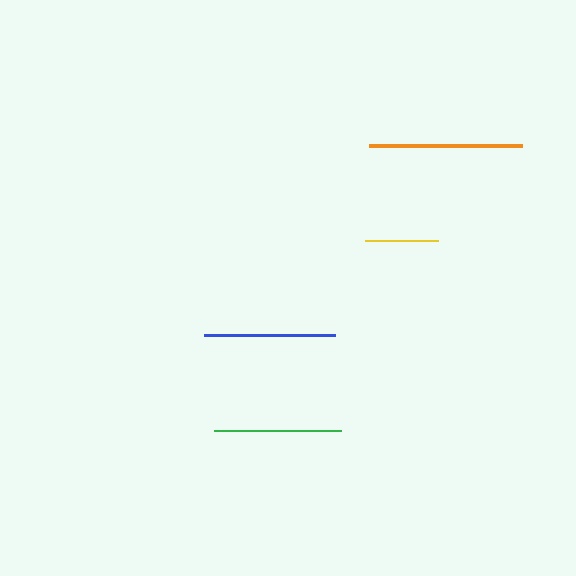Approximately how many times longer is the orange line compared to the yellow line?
The orange line is approximately 2.1 times the length of the yellow line.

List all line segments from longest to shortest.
From longest to shortest: orange, blue, green, yellow.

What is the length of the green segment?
The green segment is approximately 127 pixels long.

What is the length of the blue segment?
The blue segment is approximately 131 pixels long.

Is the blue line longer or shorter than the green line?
The blue line is longer than the green line.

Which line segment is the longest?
The orange line is the longest at approximately 154 pixels.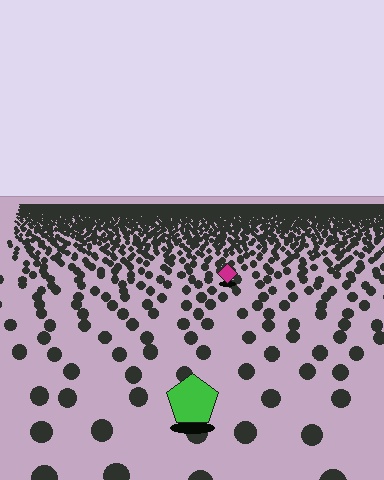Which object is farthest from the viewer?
The magenta diamond is farthest from the viewer. It appears smaller and the ground texture around it is denser.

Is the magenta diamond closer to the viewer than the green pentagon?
No. The green pentagon is closer — you can tell from the texture gradient: the ground texture is coarser near it.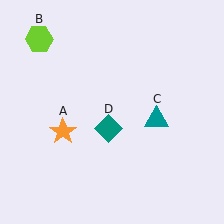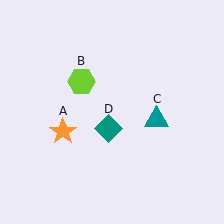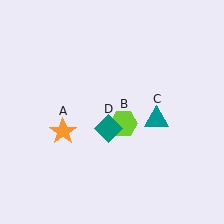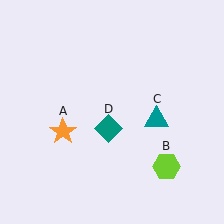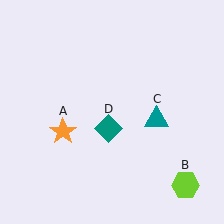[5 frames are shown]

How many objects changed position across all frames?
1 object changed position: lime hexagon (object B).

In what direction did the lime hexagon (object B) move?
The lime hexagon (object B) moved down and to the right.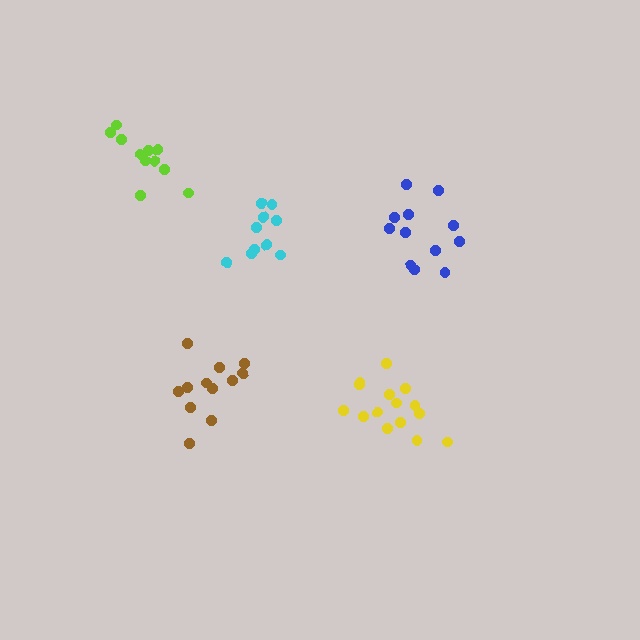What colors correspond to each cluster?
The clusters are colored: brown, lime, blue, cyan, yellow.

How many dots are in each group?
Group 1: 12 dots, Group 2: 11 dots, Group 3: 12 dots, Group 4: 10 dots, Group 5: 15 dots (60 total).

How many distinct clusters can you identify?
There are 5 distinct clusters.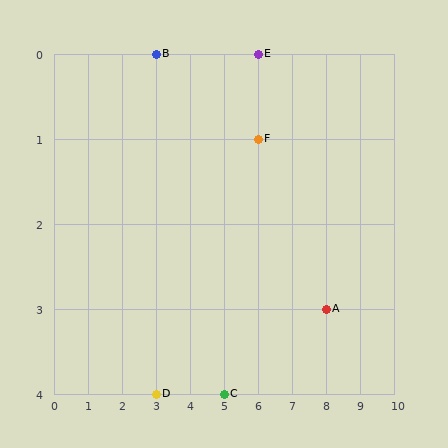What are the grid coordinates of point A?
Point A is at grid coordinates (8, 3).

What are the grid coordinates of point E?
Point E is at grid coordinates (6, 0).